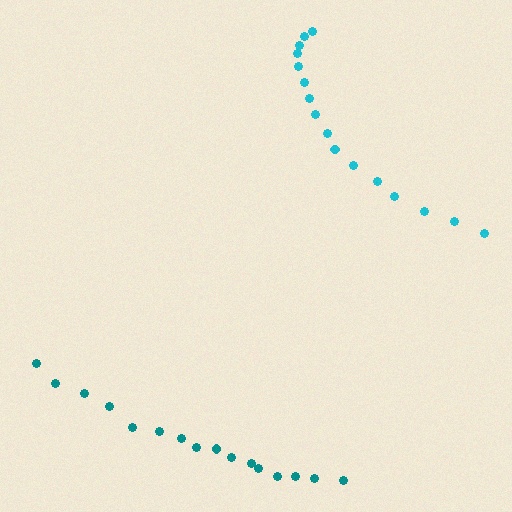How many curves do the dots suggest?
There are 2 distinct paths.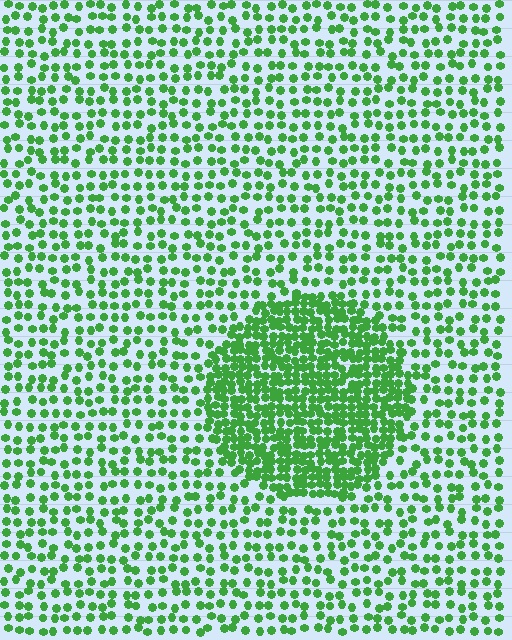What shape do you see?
I see a circle.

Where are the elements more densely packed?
The elements are more densely packed inside the circle boundary.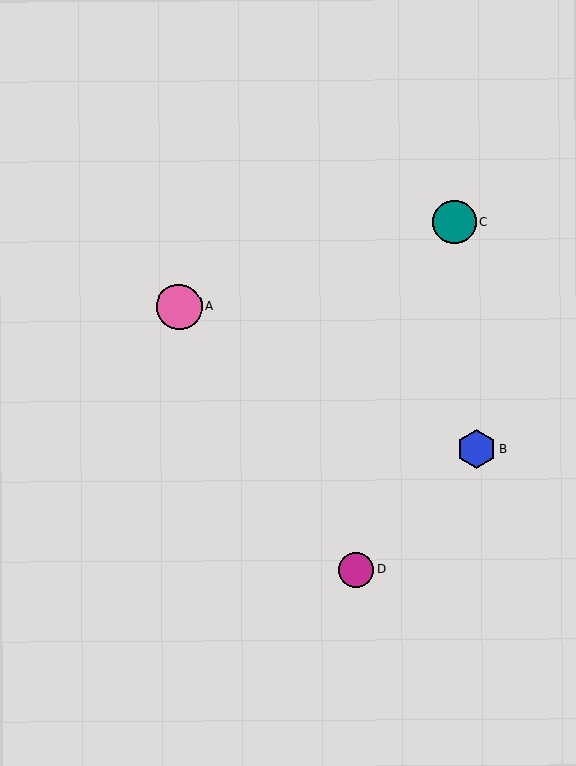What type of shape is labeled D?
Shape D is a magenta circle.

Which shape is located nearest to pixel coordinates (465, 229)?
The teal circle (labeled C) at (454, 222) is nearest to that location.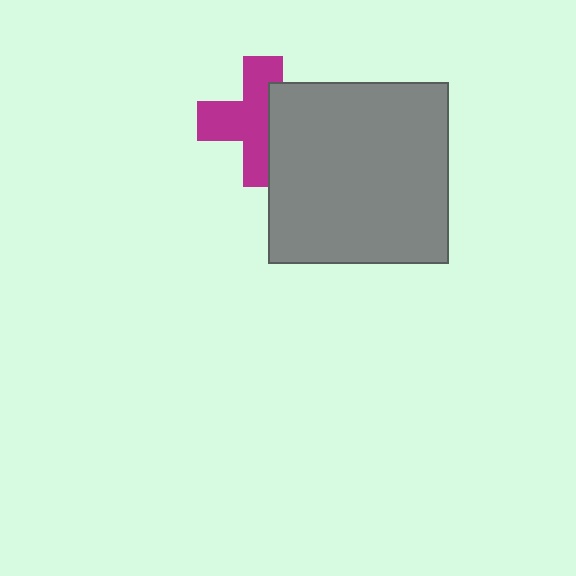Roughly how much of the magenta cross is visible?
About half of it is visible (roughly 61%).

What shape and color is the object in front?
The object in front is a gray square.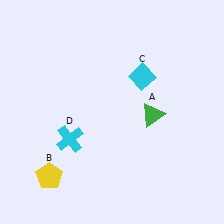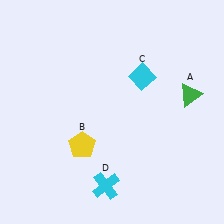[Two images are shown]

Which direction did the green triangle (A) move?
The green triangle (A) moved right.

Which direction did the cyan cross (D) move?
The cyan cross (D) moved down.